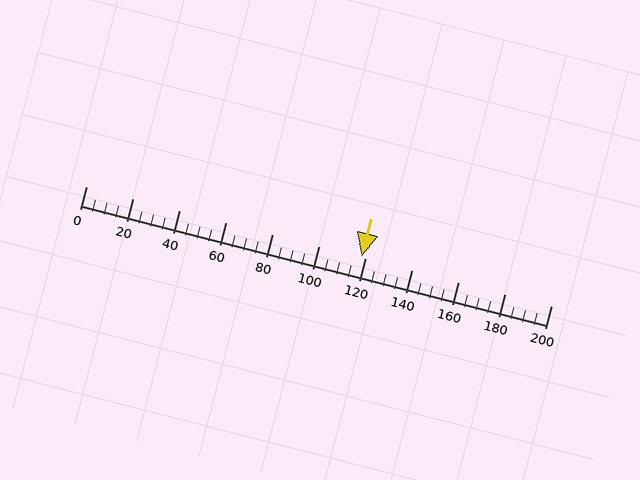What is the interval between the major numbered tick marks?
The major tick marks are spaced 20 units apart.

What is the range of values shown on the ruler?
The ruler shows values from 0 to 200.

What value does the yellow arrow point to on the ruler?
The yellow arrow points to approximately 118.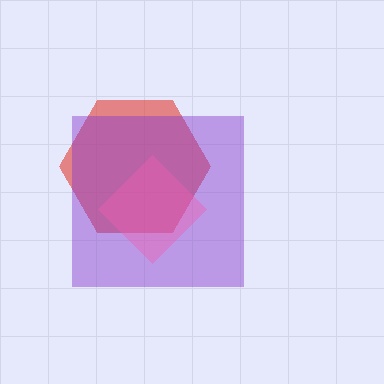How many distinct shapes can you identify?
There are 3 distinct shapes: a red hexagon, a purple square, a pink diamond.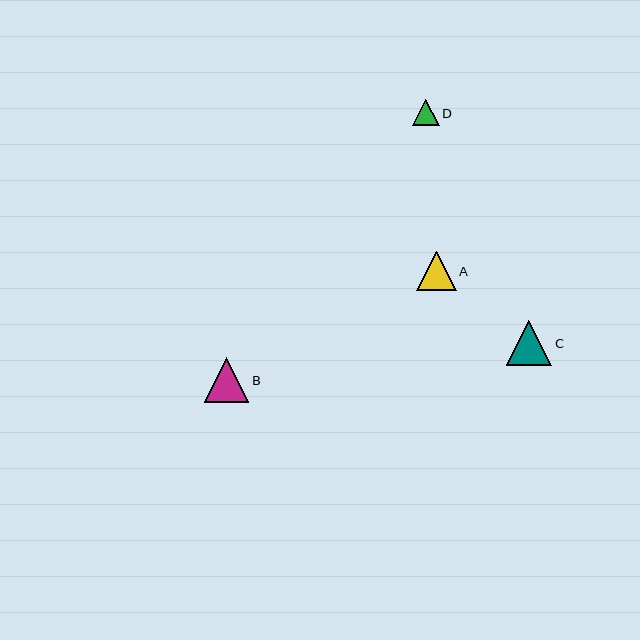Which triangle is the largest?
Triangle C is the largest with a size of approximately 45 pixels.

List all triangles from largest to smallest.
From largest to smallest: C, B, A, D.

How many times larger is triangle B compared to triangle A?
Triangle B is approximately 1.1 times the size of triangle A.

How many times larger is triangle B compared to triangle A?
Triangle B is approximately 1.1 times the size of triangle A.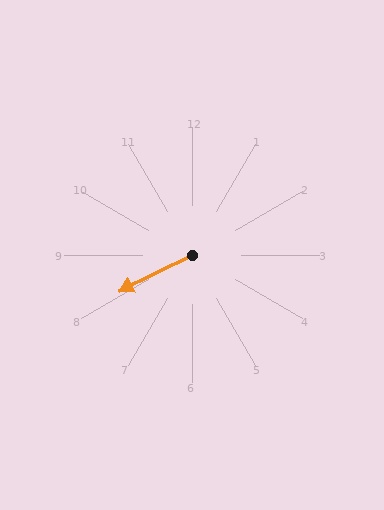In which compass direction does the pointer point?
Southwest.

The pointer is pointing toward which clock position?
Roughly 8 o'clock.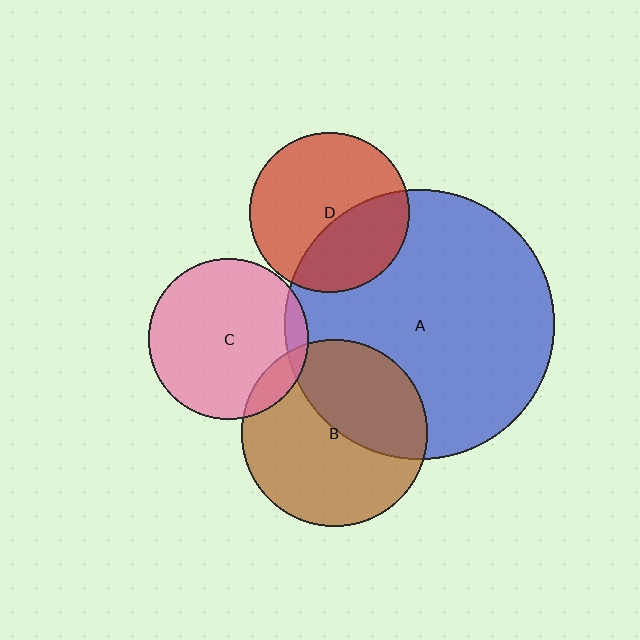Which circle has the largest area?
Circle A (blue).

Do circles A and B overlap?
Yes.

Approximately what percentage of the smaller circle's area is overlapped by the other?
Approximately 40%.